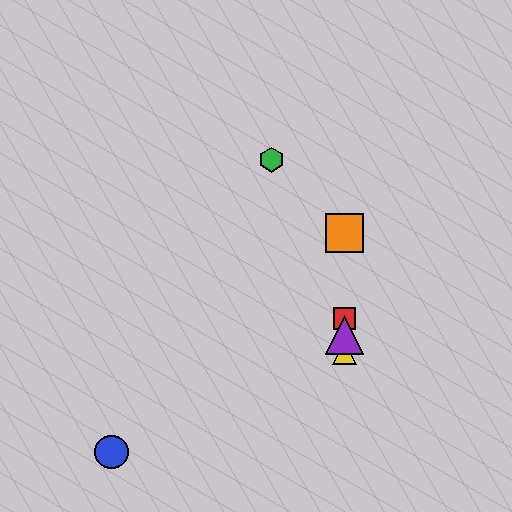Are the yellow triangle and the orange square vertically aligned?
Yes, both are at x≈345.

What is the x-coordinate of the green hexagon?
The green hexagon is at x≈272.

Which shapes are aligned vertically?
The red square, the yellow triangle, the purple triangle, the orange square are aligned vertically.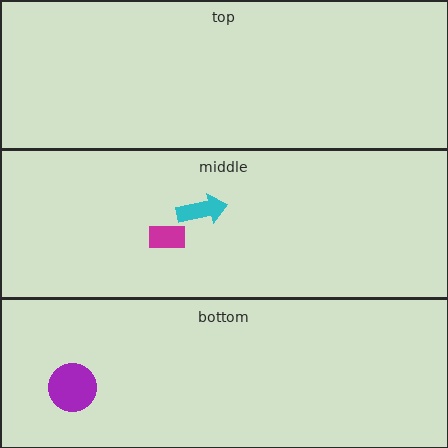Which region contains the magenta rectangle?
The middle region.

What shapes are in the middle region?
The cyan arrow, the magenta rectangle.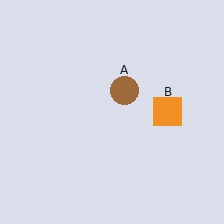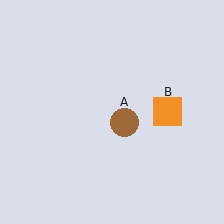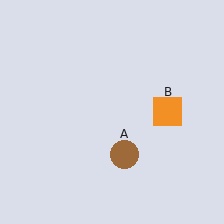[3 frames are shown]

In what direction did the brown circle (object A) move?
The brown circle (object A) moved down.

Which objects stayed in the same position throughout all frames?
Orange square (object B) remained stationary.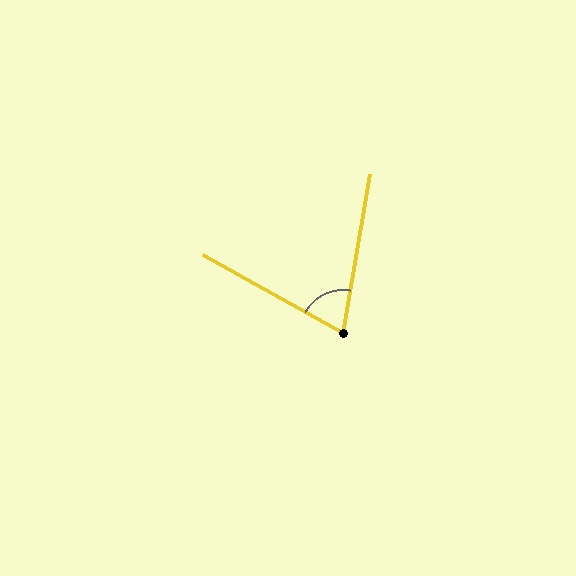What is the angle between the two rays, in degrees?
Approximately 71 degrees.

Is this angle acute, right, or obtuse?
It is acute.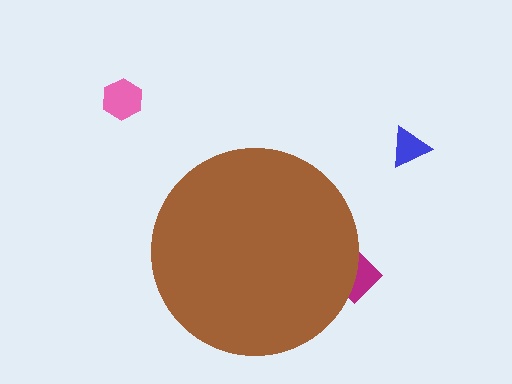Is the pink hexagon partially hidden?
No, the pink hexagon is fully visible.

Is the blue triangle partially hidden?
No, the blue triangle is fully visible.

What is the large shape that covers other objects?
A brown circle.